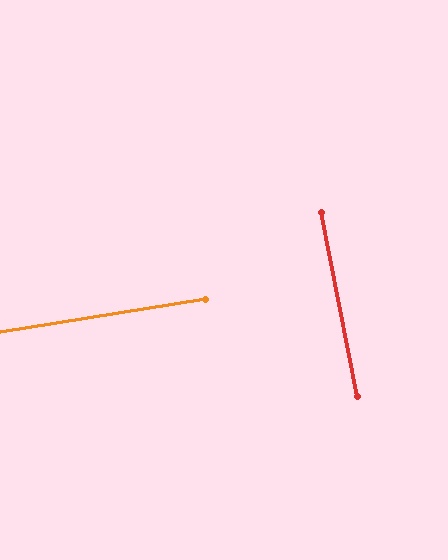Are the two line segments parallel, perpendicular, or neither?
Perpendicular — they meet at approximately 88°.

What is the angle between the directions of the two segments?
Approximately 88 degrees.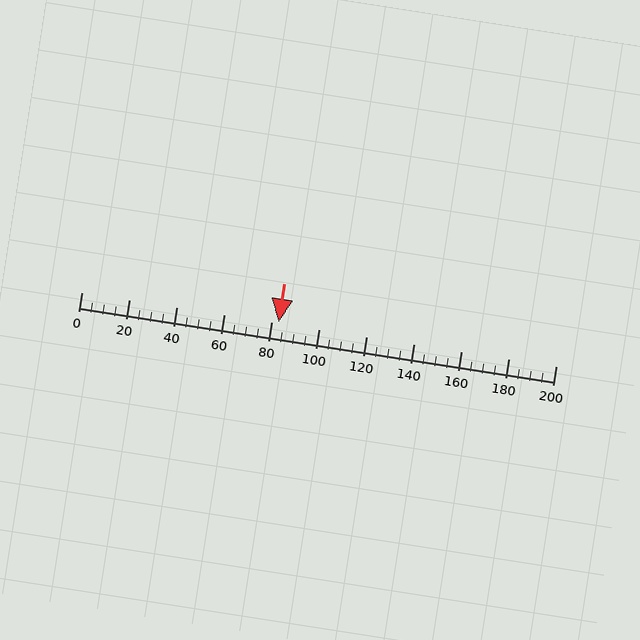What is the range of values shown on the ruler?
The ruler shows values from 0 to 200.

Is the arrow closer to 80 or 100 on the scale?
The arrow is closer to 80.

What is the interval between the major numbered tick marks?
The major tick marks are spaced 20 units apart.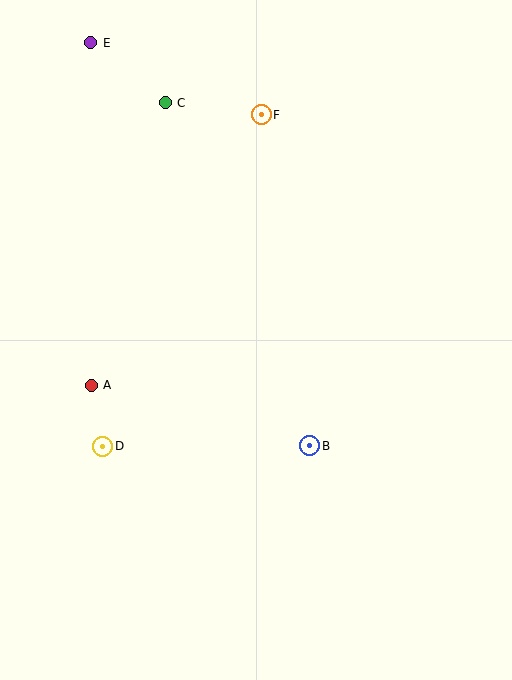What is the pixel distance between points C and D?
The distance between C and D is 349 pixels.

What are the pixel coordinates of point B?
Point B is at (310, 446).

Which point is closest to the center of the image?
Point B at (310, 446) is closest to the center.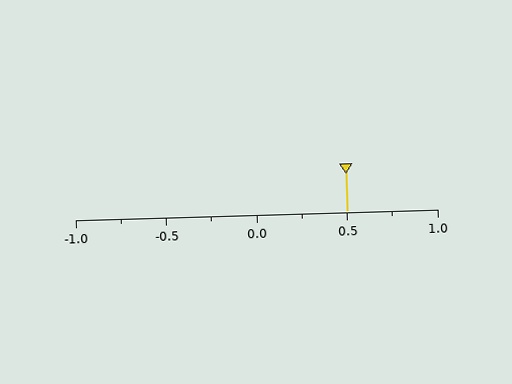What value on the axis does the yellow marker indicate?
The marker indicates approximately 0.5.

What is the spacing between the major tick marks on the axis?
The major ticks are spaced 0.5 apart.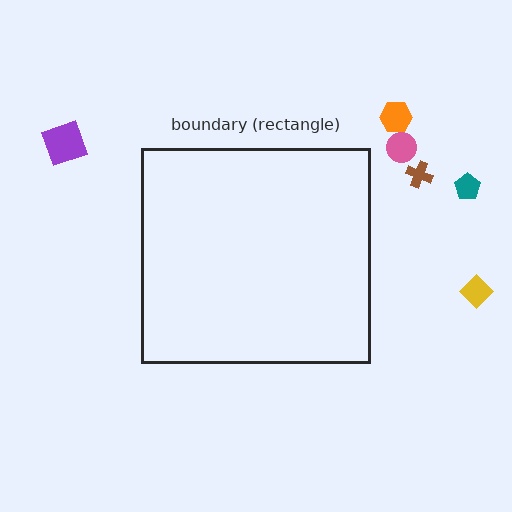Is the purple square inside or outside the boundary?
Outside.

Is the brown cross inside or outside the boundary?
Outside.